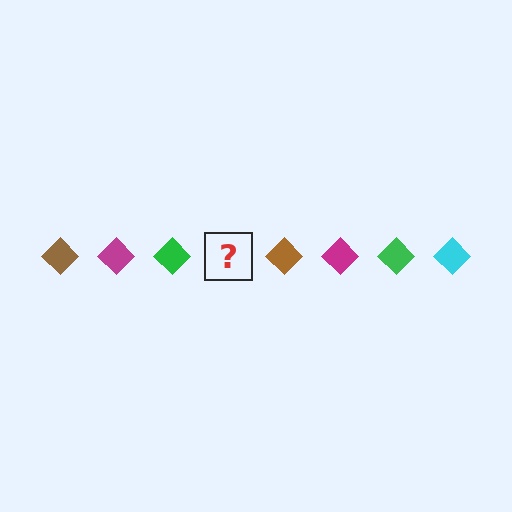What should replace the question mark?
The question mark should be replaced with a cyan diamond.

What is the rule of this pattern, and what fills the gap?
The rule is that the pattern cycles through brown, magenta, green, cyan diamonds. The gap should be filled with a cyan diamond.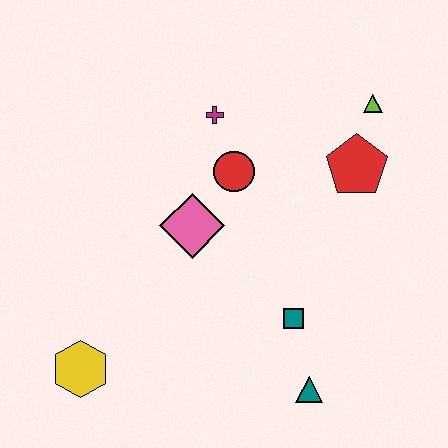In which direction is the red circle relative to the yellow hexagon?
The red circle is above the yellow hexagon.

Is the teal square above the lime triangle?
No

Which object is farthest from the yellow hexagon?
The lime triangle is farthest from the yellow hexagon.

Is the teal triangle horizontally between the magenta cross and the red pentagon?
Yes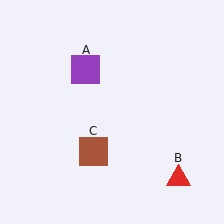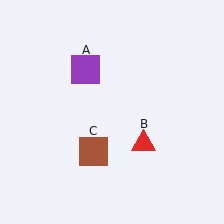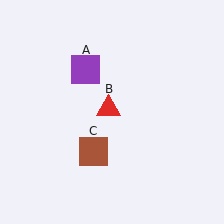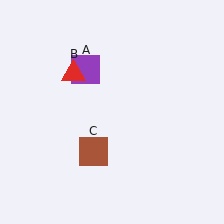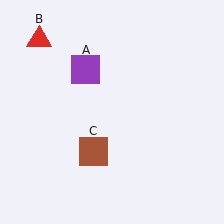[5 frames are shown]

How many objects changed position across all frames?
1 object changed position: red triangle (object B).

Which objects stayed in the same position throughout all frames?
Purple square (object A) and brown square (object C) remained stationary.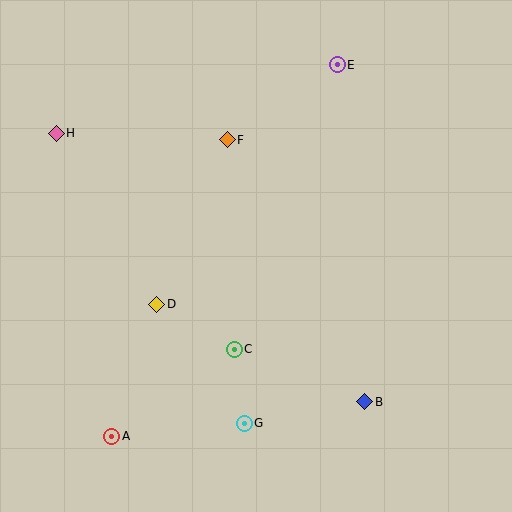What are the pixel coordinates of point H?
Point H is at (56, 133).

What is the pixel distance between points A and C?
The distance between A and C is 150 pixels.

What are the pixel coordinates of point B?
Point B is at (365, 402).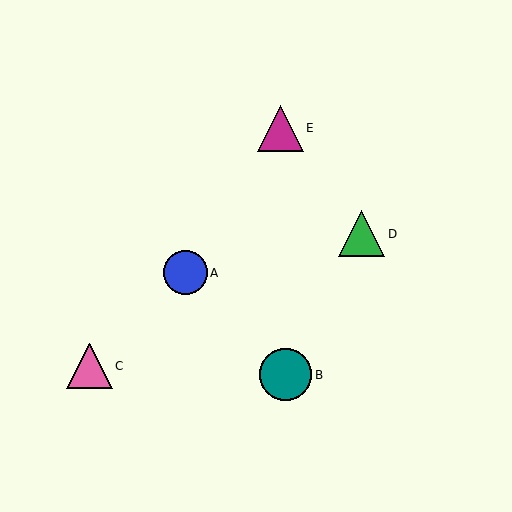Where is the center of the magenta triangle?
The center of the magenta triangle is at (280, 128).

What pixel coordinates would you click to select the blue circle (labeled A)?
Click at (185, 273) to select the blue circle A.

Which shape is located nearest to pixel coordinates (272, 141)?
The magenta triangle (labeled E) at (280, 128) is nearest to that location.